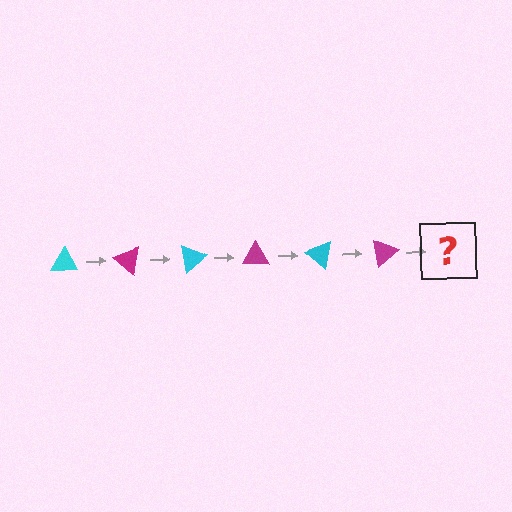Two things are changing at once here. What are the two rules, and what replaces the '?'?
The two rules are that it rotates 40 degrees each step and the color cycles through cyan and magenta. The '?' should be a cyan triangle, rotated 240 degrees from the start.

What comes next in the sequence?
The next element should be a cyan triangle, rotated 240 degrees from the start.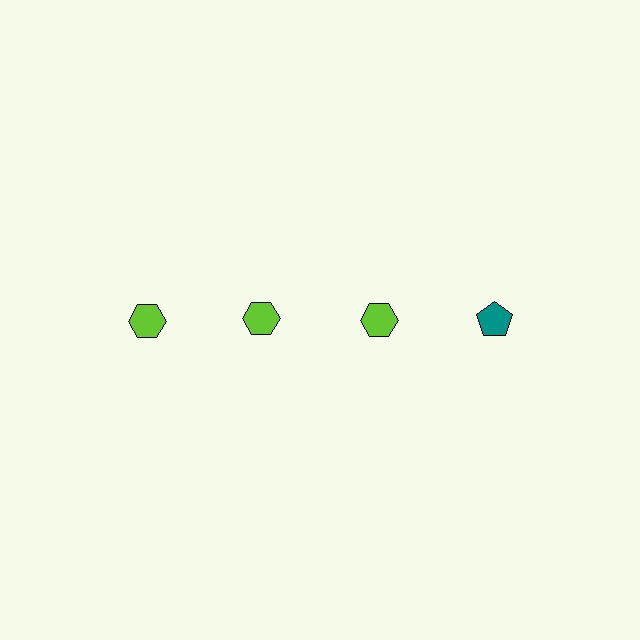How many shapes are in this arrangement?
There are 4 shapes arranged in a grid pattern.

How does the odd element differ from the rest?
It differs in both color (teal instead of lime) and shape (pentagon instead of hexagon).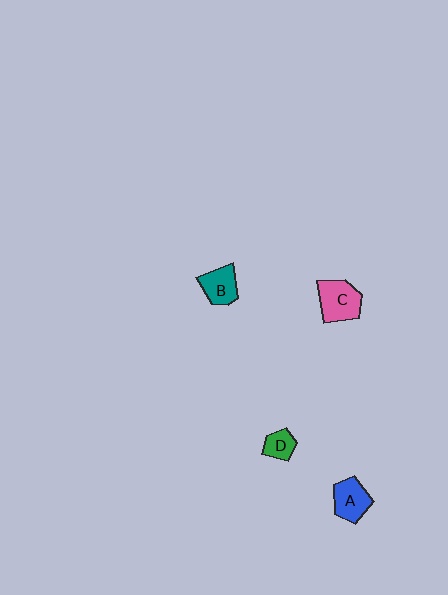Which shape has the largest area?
Shape C (pink).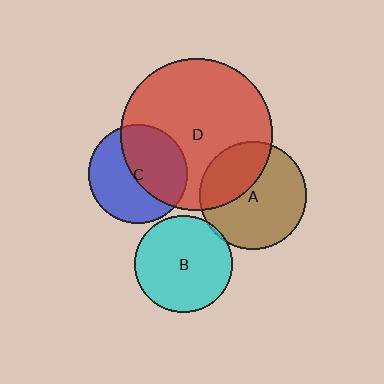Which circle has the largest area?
Circle D (red).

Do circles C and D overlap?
Yes.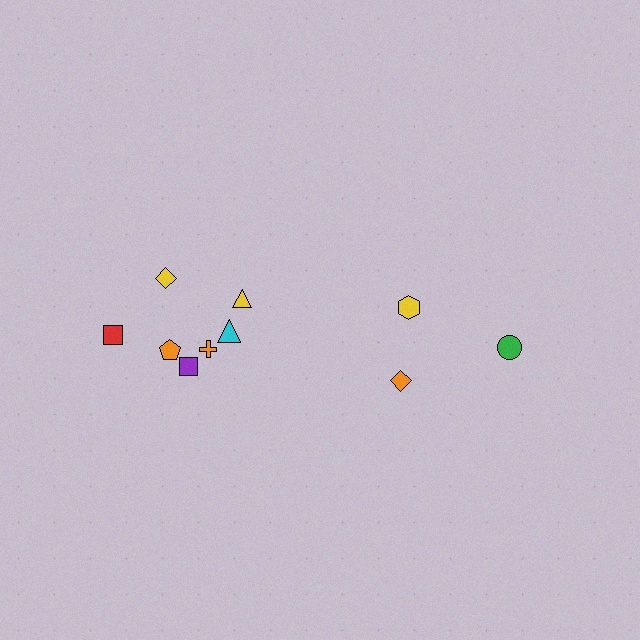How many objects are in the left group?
There are 7 objects.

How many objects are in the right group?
There are 3 objects.